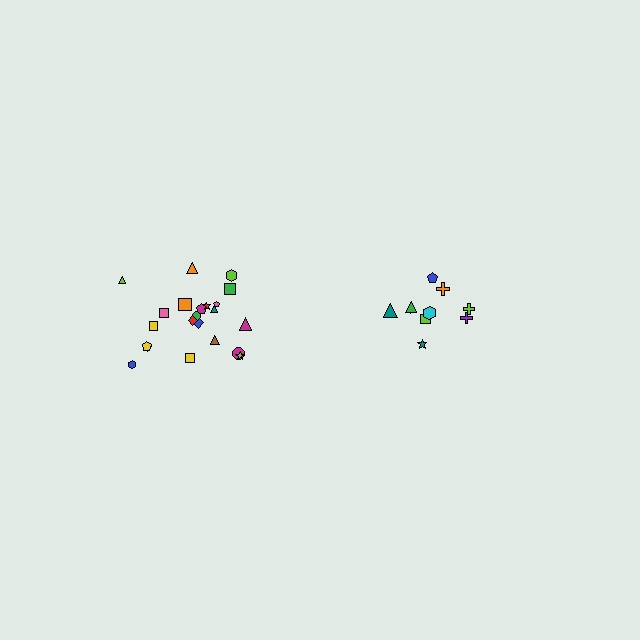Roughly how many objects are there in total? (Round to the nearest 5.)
Roughly 30 objects in total.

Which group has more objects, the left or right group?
The left group.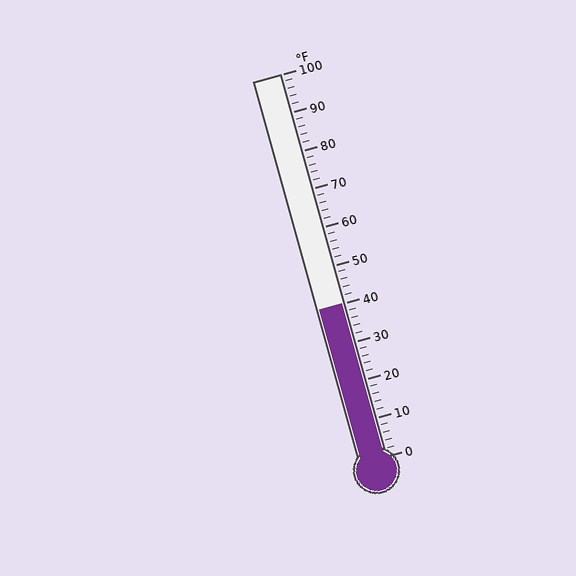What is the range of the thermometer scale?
The thermometer scale ranges from 0°F to 100°F.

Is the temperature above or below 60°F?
The temperature is below 60°F.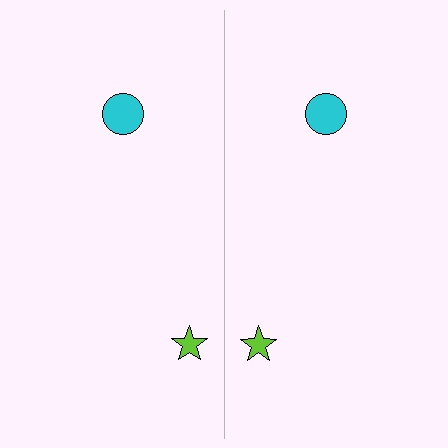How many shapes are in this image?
There are 4 shapes in this image.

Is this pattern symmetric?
Yes, this pattern has bilateral (reflection) symmetry.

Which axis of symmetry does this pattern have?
The pattern has a vertical axis of symmetry running through the center of the image.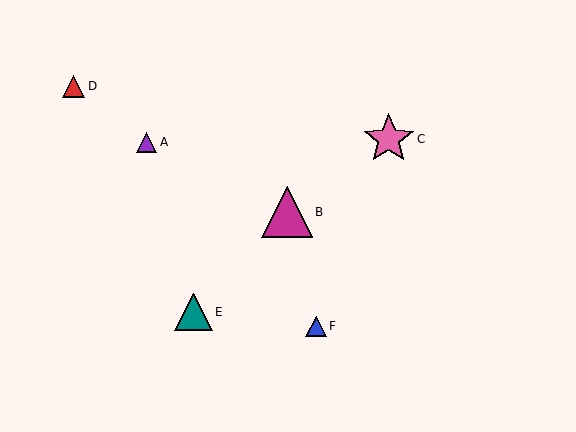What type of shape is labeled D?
Shape D is a red triangle.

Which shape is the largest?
The pink star (labeled C) is the largest.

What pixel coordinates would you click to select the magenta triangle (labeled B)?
Click at (287, 212) to select the magenta triangle B.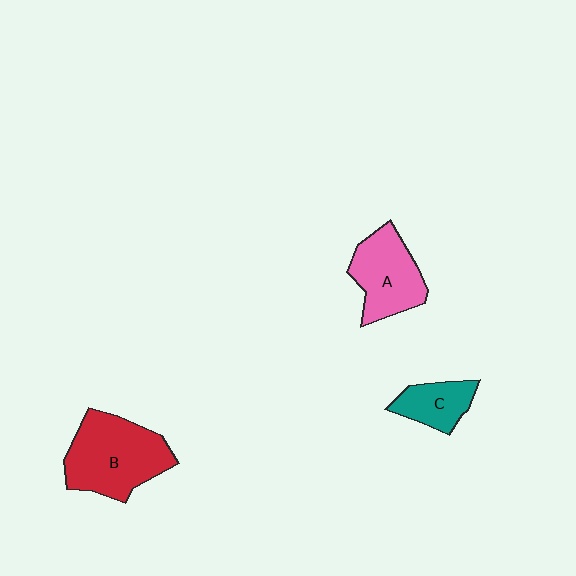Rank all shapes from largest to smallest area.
From largest to smallest: B (red), A (pink), C (teal).